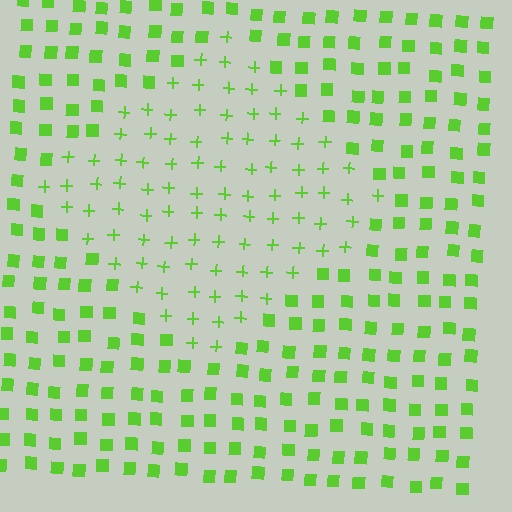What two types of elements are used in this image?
The image uses plus signs inside the diamond region and squares outside it.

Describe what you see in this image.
The image is filled with small lime elements arranged in a uniform grid. A diamond-shaped region contains plus signs, while the surrounding area contains squares. The boundary is defined purely by the change in element shape.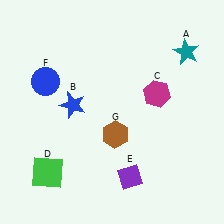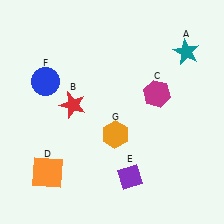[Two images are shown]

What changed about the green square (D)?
In Image 1, D is green. In Image 2, it changed to orange.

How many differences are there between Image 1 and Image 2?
There are 3 differences between the two images.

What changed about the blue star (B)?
In Image 1, B is blue. In Image 2, it changed to red.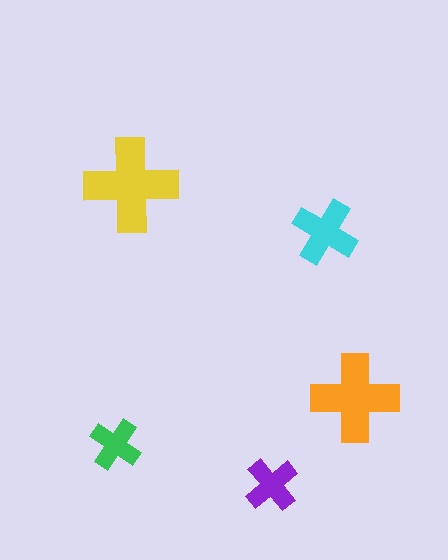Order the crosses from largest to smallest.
the yellow one, the orange one, the cyan one, the purple one, the green one.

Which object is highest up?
The yellow cross is topmost.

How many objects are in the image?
There are 5 objects in the image.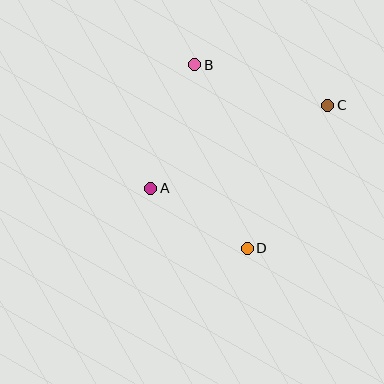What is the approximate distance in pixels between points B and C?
The distance between B and C is approximately 139 pixels.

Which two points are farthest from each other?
Points A and C are farthest from each other.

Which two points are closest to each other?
Points A and D are closest to each other.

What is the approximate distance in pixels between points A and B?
The distance between A and B is approximately 131 pixels.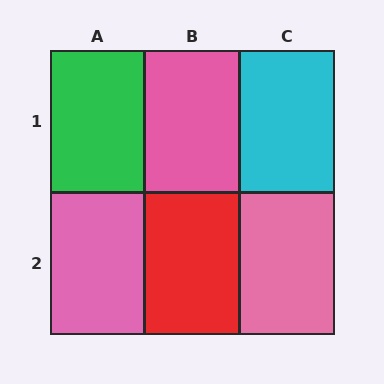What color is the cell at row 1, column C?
Cyan.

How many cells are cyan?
1 cell is cyan.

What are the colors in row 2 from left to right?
Pink, red, pink.